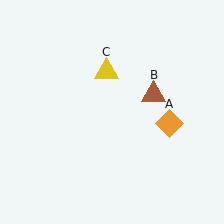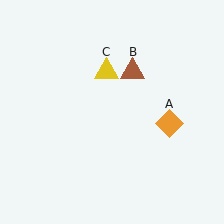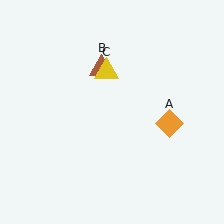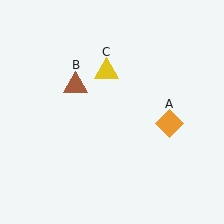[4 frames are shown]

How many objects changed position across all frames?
1 object changed position: brown triangle (object B).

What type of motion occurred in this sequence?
The brown triangle (object B) rotated counterclockwise around the center of the scene.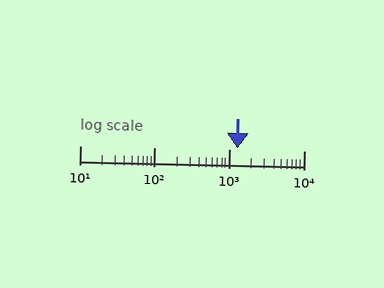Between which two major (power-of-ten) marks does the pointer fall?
The pointer is between 1000 and 10000.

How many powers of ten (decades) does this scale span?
The scale spans 3 decades, from 10 to 10000.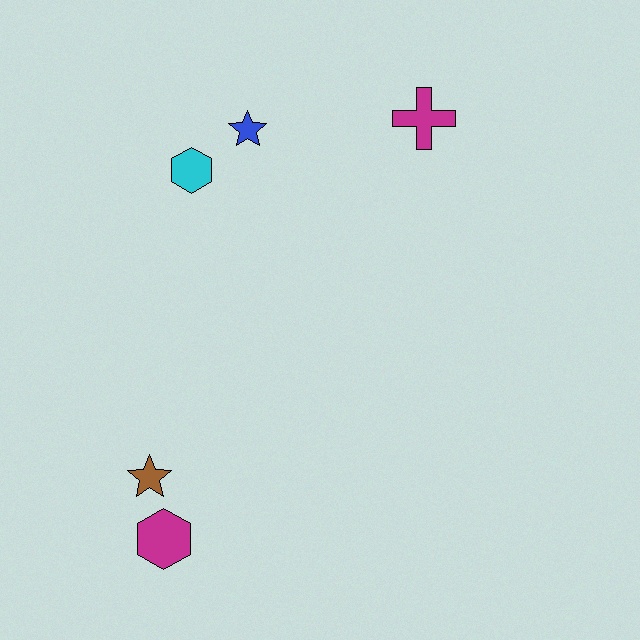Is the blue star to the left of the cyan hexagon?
No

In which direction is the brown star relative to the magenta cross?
The brown star is below the magenta cross.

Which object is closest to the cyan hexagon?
The blue star is closest to the cyan hexagon.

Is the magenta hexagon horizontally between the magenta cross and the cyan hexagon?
No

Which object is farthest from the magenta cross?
The magenta hexagon is farthest from the magenta cross.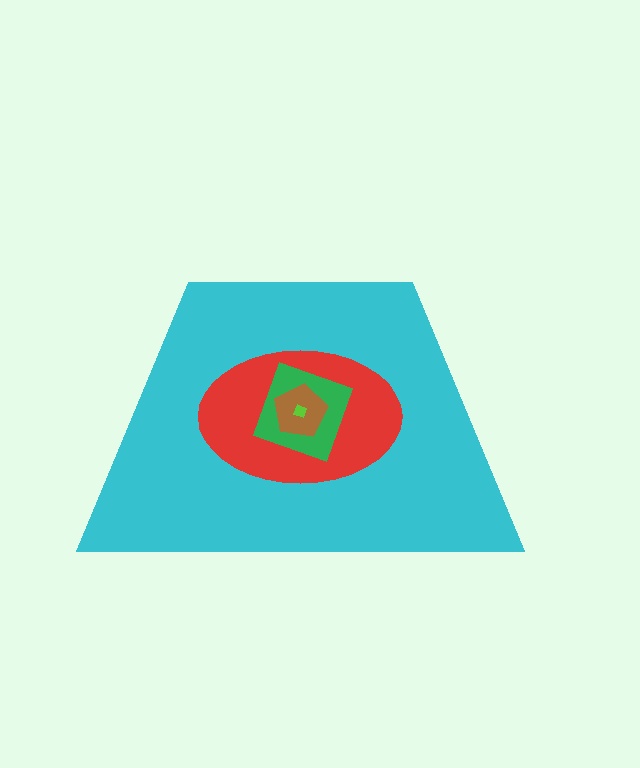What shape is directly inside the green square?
The brown pentagon.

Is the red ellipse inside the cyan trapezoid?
Yes.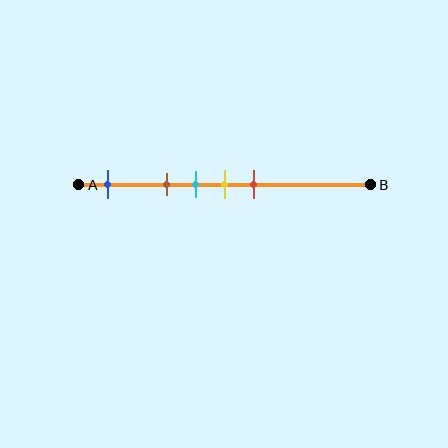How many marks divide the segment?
There are 5 marks dividing the segment.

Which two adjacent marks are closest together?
The cyan and yellow marks are the closest adjacent pair.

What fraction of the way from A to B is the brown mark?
The brown mark is approximately 30% (0.3) of the way from A to B.